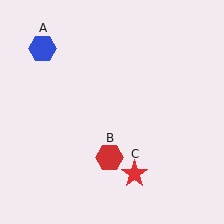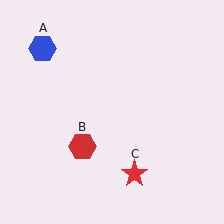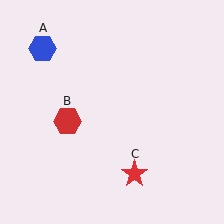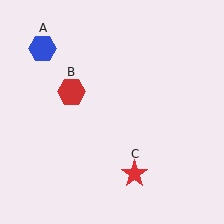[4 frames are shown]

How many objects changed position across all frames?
1 object changed position: red hexagon (object B).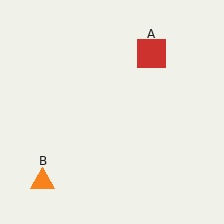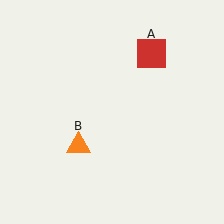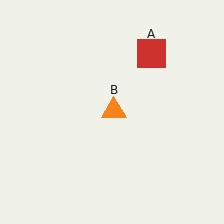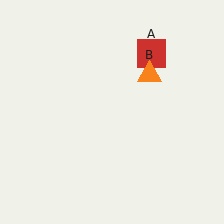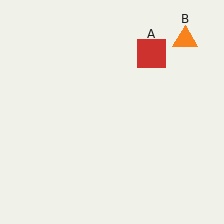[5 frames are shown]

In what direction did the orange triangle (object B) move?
The orange triangle (object B) moved up and to the right.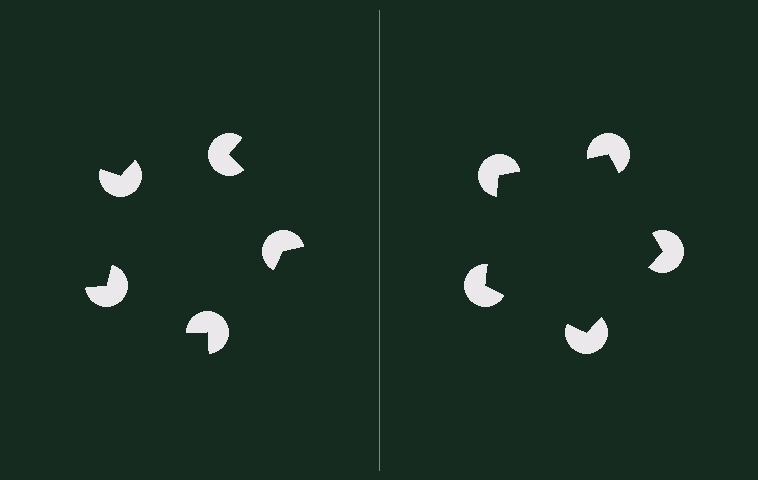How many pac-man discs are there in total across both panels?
10 — 5 on each side.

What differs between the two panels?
The pac-man discs are positioned identically on both sides; only the wedge orientations differ. On the right they align to a pentagon; on the left they are misaligned.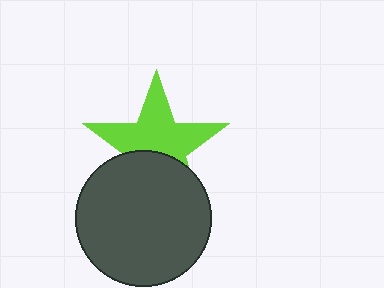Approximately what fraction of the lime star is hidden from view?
Roughly 39% of the lime star is hidden behind the dark gray circle.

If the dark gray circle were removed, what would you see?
You would see the complete lime star.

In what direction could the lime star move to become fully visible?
The lime star could move up. That would shift it out from behind the dark gray circle entirely.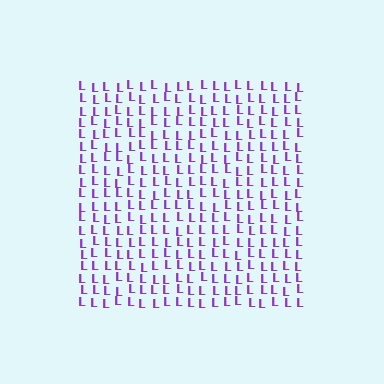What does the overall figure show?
The overall figure shows a square.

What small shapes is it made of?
It is made of small letter L's.